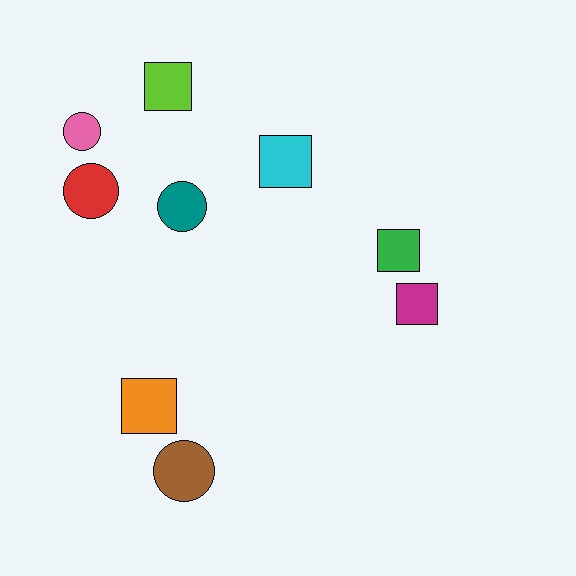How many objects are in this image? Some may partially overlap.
There are 9 objects.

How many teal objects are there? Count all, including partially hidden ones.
There is 1 teal object.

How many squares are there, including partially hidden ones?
There are 5 squares.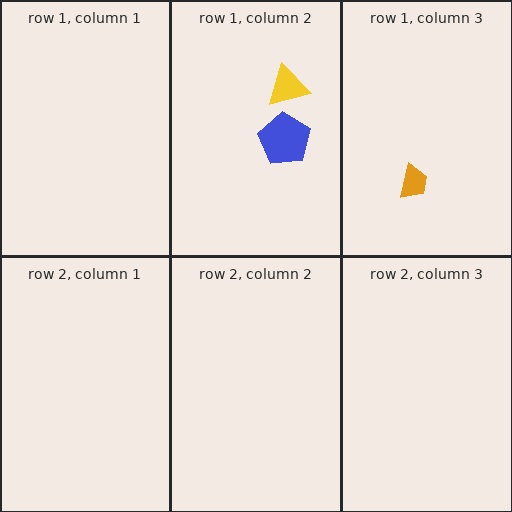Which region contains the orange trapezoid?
The row 1, column 3 region.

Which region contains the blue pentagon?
The row 1, column 2 region.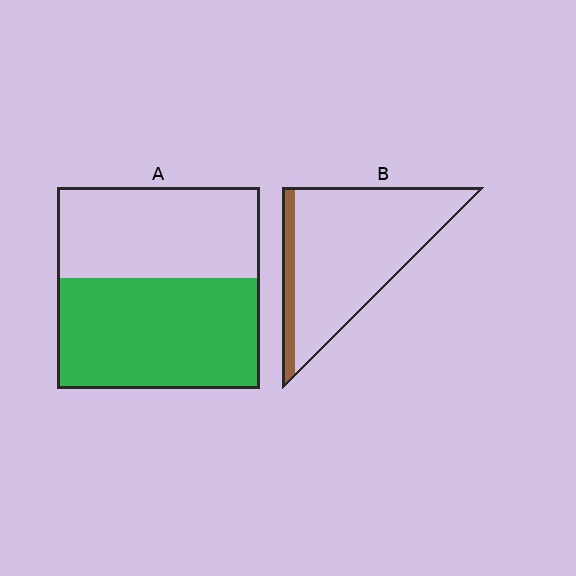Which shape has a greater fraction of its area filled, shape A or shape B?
Shape A.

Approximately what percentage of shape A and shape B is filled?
A is approximately 55% and B is approximately 10%.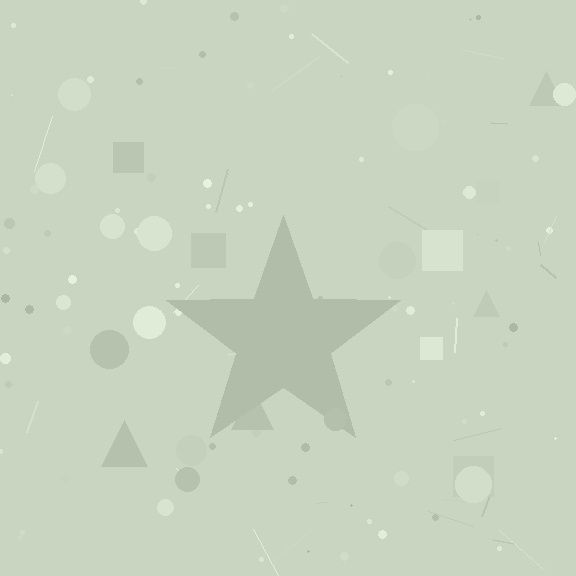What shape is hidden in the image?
A star is hidden in the image.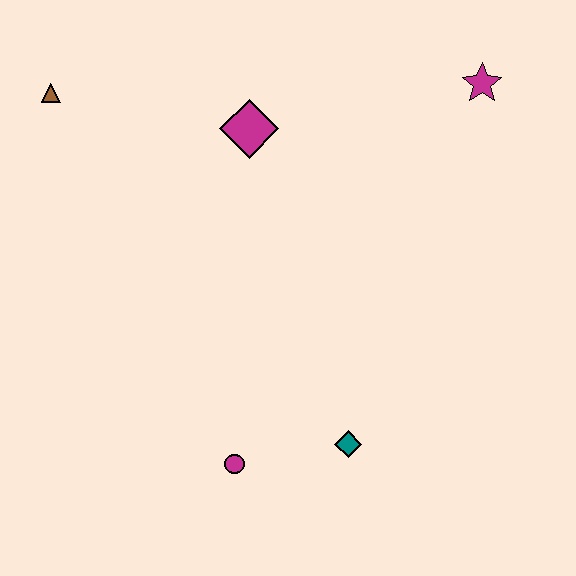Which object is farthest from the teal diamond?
The brown triangle is farthest from the teal diamond.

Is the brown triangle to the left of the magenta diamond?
Yes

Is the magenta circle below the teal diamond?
Yes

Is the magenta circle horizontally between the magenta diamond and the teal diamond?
No